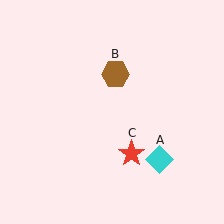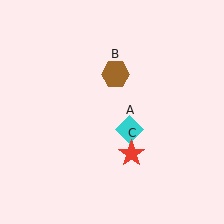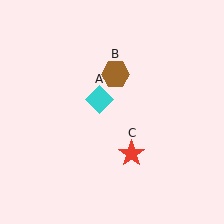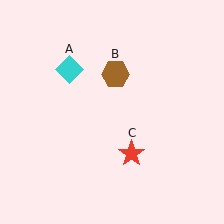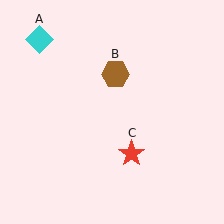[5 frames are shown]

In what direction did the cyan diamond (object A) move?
The cyan diamond (object A) moved up and to the left.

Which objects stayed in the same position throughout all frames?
Brown hexagon (object B) and red star (object C) remained stationary.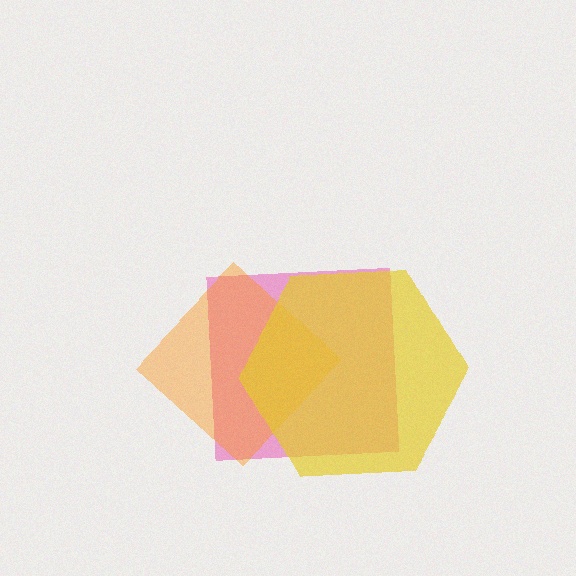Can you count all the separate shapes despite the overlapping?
Yes, there are 3 separate shapes.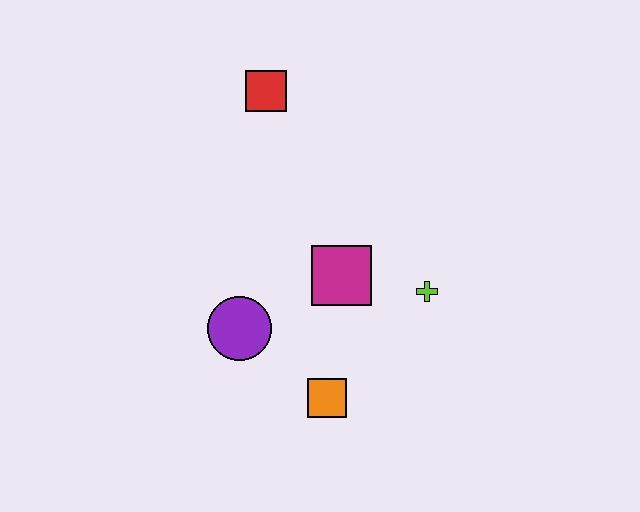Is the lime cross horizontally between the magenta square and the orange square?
No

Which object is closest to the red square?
The magenta square is closest to the red square.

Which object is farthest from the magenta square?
The red square is farthest from the magenta square.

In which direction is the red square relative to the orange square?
The red square is above the orange square.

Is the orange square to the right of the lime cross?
No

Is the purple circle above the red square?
No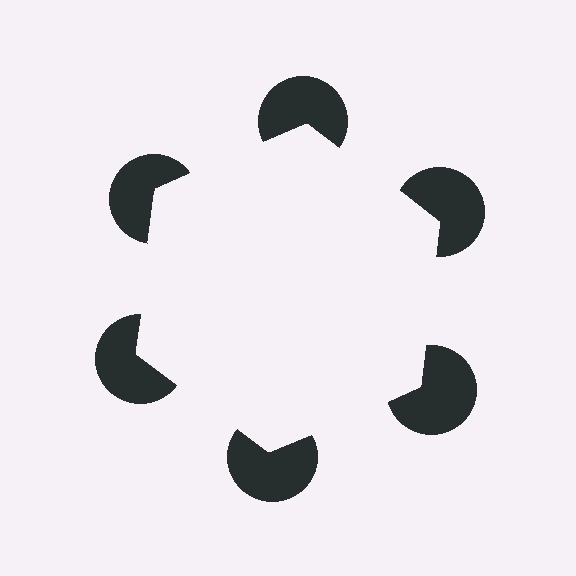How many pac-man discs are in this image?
There are 6 — one at each vertex of the illusory hexagon.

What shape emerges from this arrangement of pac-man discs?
An illusory hexagon — its edges are inferred from the aligned wedge cuts in the pac-man discs, not physically drawn.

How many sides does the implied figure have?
6 sides.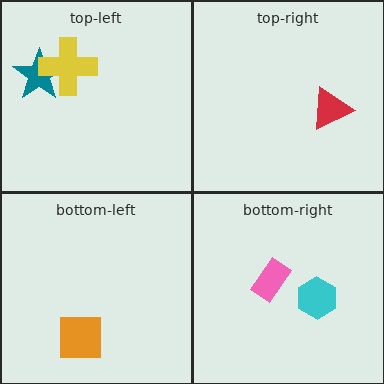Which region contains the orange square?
The bottom-left region.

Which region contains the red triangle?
The top-right region.